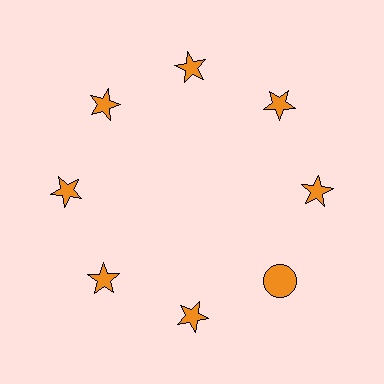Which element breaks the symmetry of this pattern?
The orange circle at roughly the 4 o'clock position breaks the symmetry. All other shapes are orange stars.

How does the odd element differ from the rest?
It has a different shape: circle instead of star.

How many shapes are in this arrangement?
There are 8 shapes arranged in a ring pattern.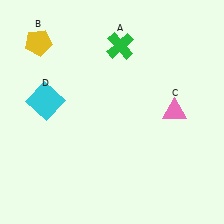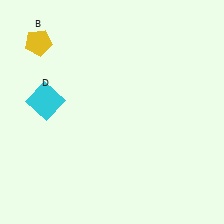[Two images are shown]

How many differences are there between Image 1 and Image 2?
There are 2 differences between the two images.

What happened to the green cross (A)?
The green cross (A) was removed in Image 2. It was in the top-right area of Image 1.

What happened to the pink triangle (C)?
The pink triangle (C) was removed in Image 2. It was in the top-right area of Image 1.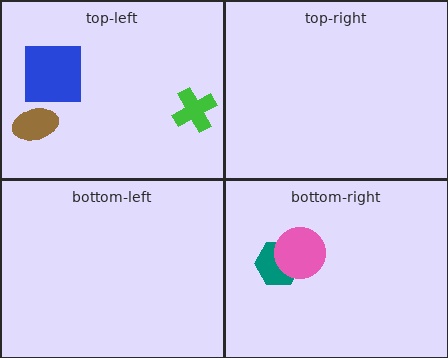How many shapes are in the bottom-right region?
2.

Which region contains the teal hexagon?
The bottom-right region.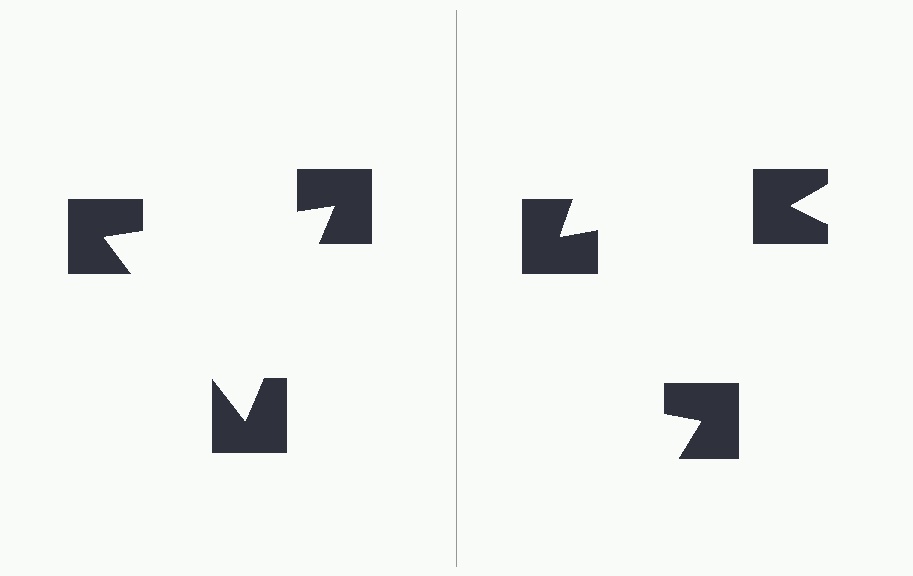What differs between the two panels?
The notched squares are positioned identically on both sides; only the wedge orientations differ. On the left they align to a triangle; on the right they are misaligned.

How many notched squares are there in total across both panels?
6 — 3 on each side.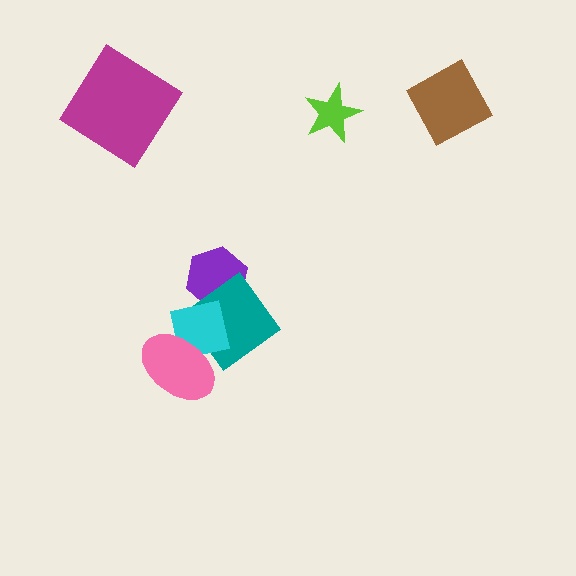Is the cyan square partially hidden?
Yes, it is partially covered by another shape.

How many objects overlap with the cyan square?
3 objects overlap with the cyan square.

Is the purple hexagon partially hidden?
Yes, it is partially covered by another shape.